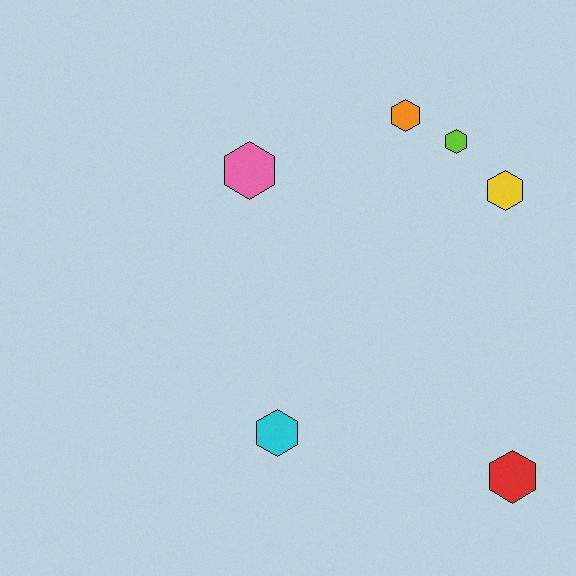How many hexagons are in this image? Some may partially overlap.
There are 6 hexagons.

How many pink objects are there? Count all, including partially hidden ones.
There is 1 pink object.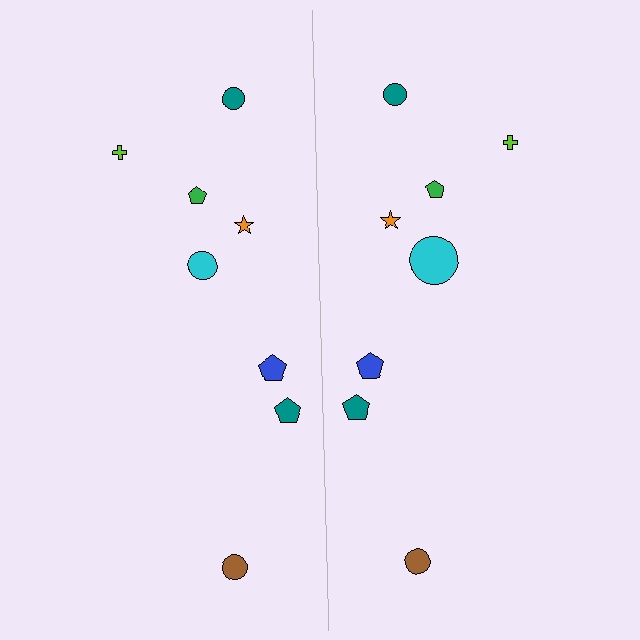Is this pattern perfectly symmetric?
No, the pattern is not perfectly symmetric. The cyan circle on the right side has a different size than its mirror counterpart.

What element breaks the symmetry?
The cyan circle on the right side has a different size than its mirror counterpart.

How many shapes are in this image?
There are 16 shapes in this image.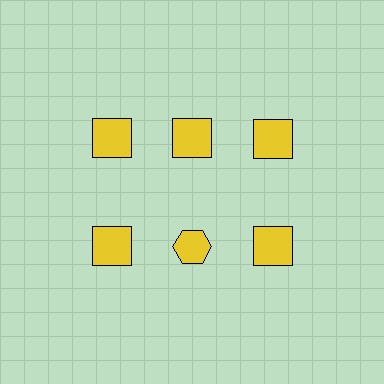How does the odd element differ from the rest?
It has a different shape: hexagon instead of square.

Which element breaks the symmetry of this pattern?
The yellow hexagon in the second row, second from left column breaks the symmetry. All other shapes are yellow squares.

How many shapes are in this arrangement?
There are 6 shapes arranged in a grid pattern.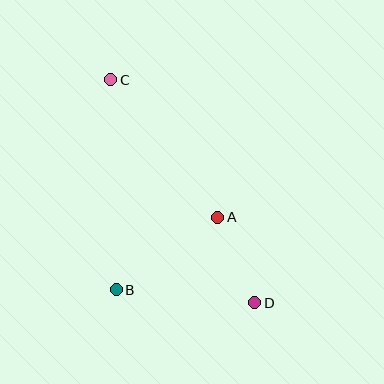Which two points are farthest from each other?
Points C and D are farthest from each other.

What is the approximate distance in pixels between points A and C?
The distance between A and C is approximately 174 pixels.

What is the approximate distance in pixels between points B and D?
The distance between B and D is approximately 139 pixels.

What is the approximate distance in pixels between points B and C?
The distance between B and C is approximately 210 pixels.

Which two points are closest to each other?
Points A and D are closest to each other.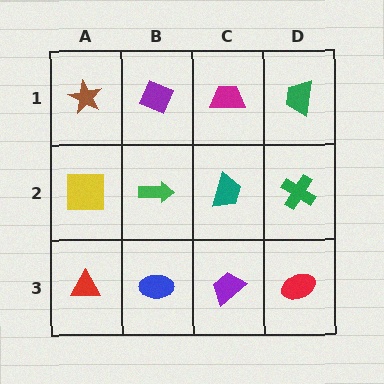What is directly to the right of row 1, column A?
A purple diamond.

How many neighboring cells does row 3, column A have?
2.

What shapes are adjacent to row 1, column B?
A green arrow (row 2, column B), a brown star (row 1, column A), a magenta trapezoid (row 1, column C).